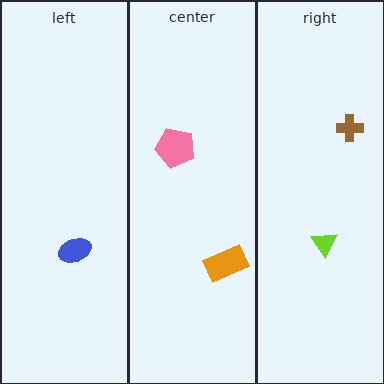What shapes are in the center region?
The orange rectangle, the pink pentagon.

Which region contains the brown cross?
The right region.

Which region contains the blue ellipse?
The left region.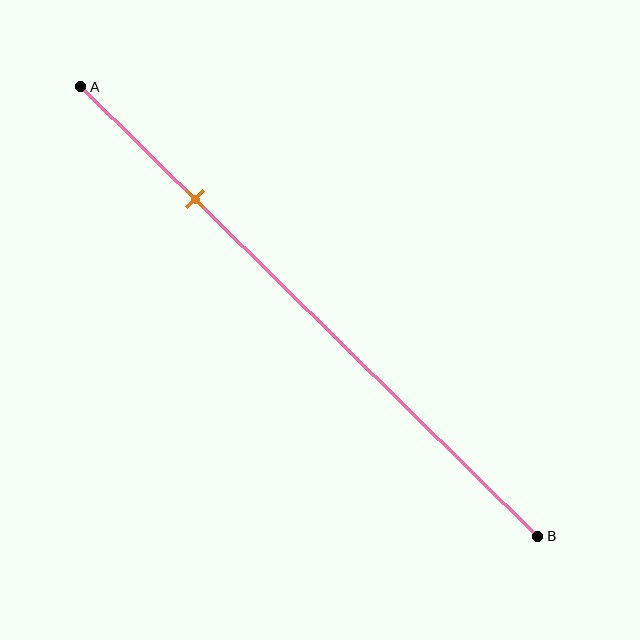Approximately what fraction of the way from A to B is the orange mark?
The orange mark is approximately 25% of the way from A to B.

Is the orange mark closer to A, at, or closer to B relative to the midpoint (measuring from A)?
The orange mark is closer to point A than the midpoint of segment AB.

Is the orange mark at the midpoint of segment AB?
No, the mark is at about 25% from A, not at the 50% midpoint.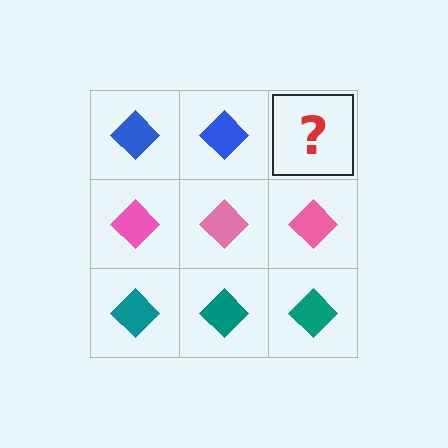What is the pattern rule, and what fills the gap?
The rule is that each row has a consistent color. The gap should be filled with a blue diamond.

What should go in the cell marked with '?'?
The missing cell should contain a blue diamond.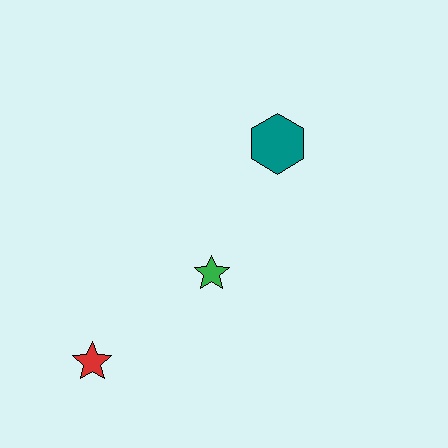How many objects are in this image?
There are 3 objects.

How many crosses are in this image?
There are no crosses.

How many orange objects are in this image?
There are no orange objects.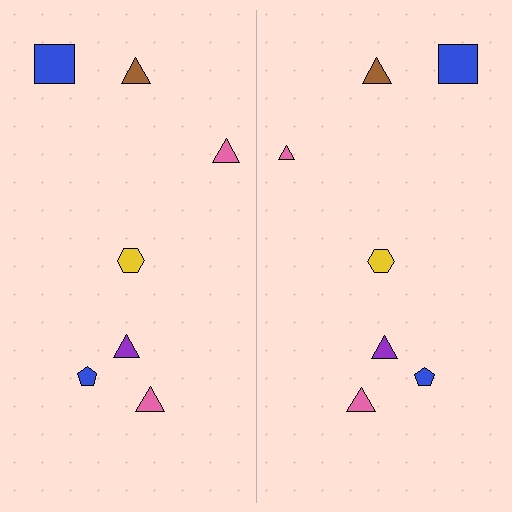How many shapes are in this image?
There are 14 shapes in this image.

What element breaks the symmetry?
The pink triangle on the right side has a different size than its mirror counterpart.